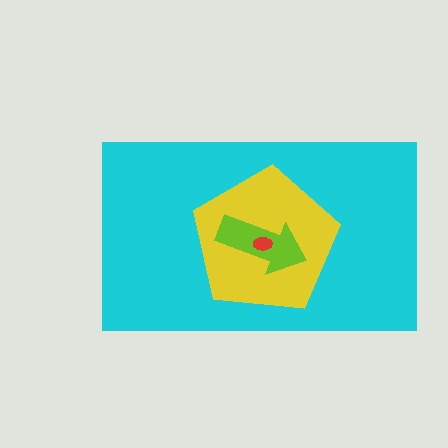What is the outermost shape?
The cyan rectangle.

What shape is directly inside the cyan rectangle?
The yellow pentagon.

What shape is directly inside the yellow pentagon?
The lime arrow.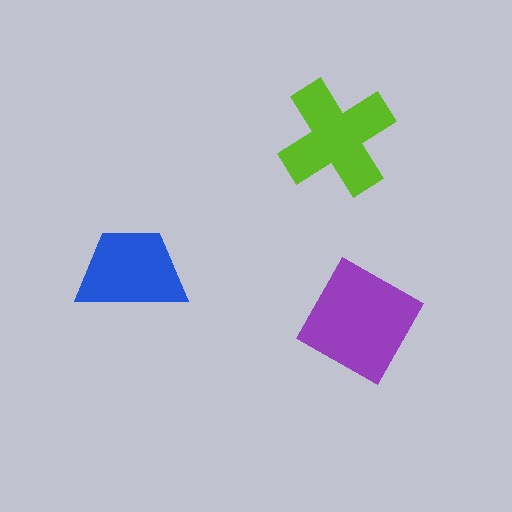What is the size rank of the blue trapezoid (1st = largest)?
3rd.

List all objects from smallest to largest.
The blue trapezoid, the lime cross, the purple square.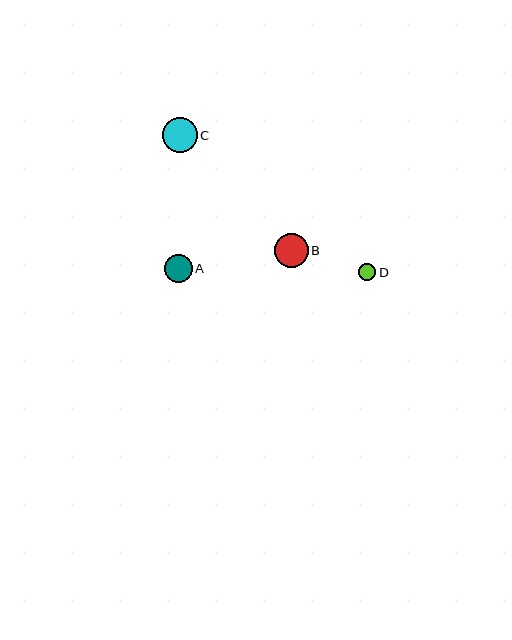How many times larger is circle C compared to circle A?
Circle C is approximately 1.3 times the size of circle A.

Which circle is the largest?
Circle C is the largest with a size of approximately 35 pixels.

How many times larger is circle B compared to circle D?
Circle B is approximately 1.9 times the size of circle D.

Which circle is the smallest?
Circle D is the smallest with a size of approximately 18 pixels.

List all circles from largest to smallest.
From largest to smallest: C, B, A, D.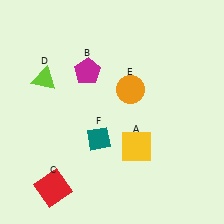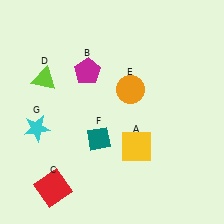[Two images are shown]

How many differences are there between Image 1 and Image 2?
There is 1 difference between the two images.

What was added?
A cyan star (G) was added in Image 2.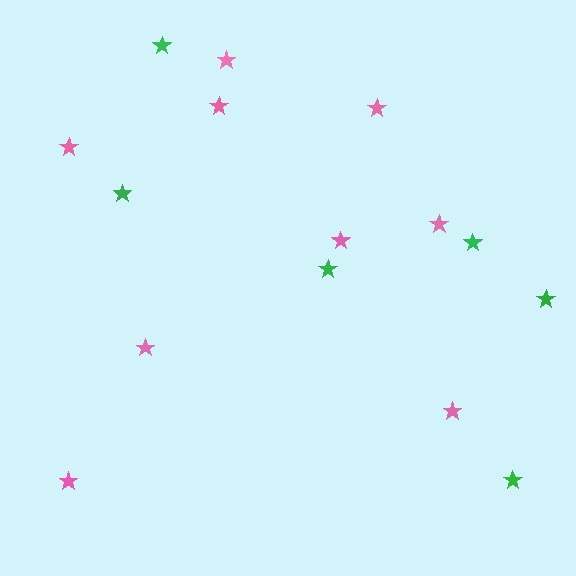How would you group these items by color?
There are 2 groups: one group of pink stars (9) and one group of green stars (6).